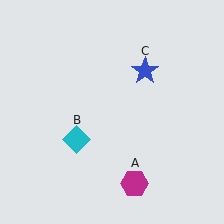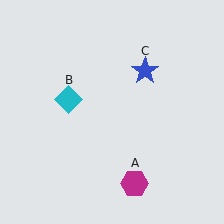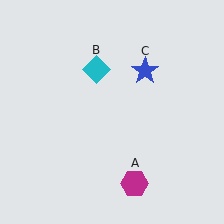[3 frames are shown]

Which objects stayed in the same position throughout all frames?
Magenta hexagon (object A) and blue star (object C) remained stationary.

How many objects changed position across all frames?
1 object changed position: cyan diamond (object B).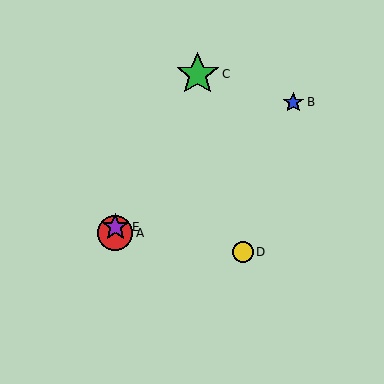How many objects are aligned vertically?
2 objects (A, E) are aligned vertically.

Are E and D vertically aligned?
No, E is at x≈115 and D is at x≈243.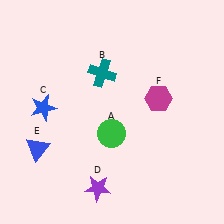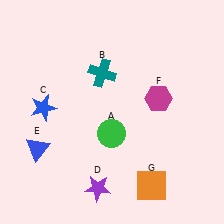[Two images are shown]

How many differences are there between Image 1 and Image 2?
There is 1 difference between the two images.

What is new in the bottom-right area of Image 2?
An orange square (G) was added in the bottom-right area of Image 2.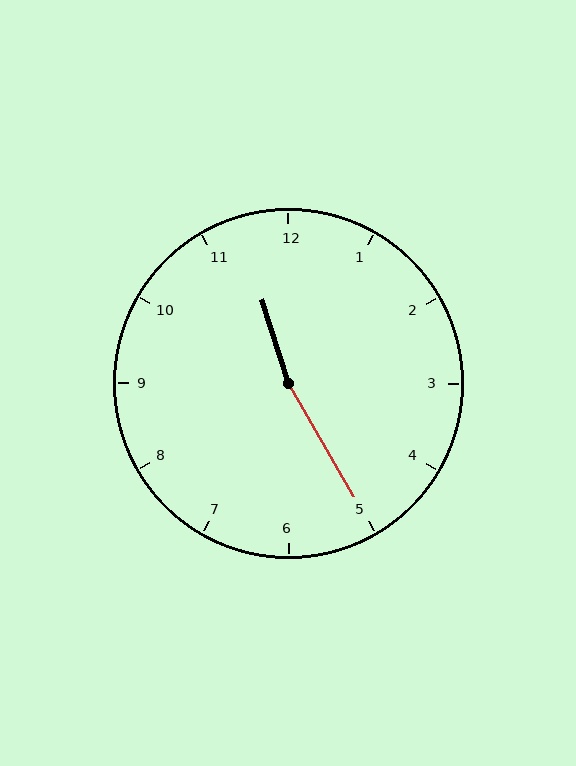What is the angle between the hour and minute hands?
Approximately 168 degrees.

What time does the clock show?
11:25.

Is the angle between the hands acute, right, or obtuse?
It is obtuse.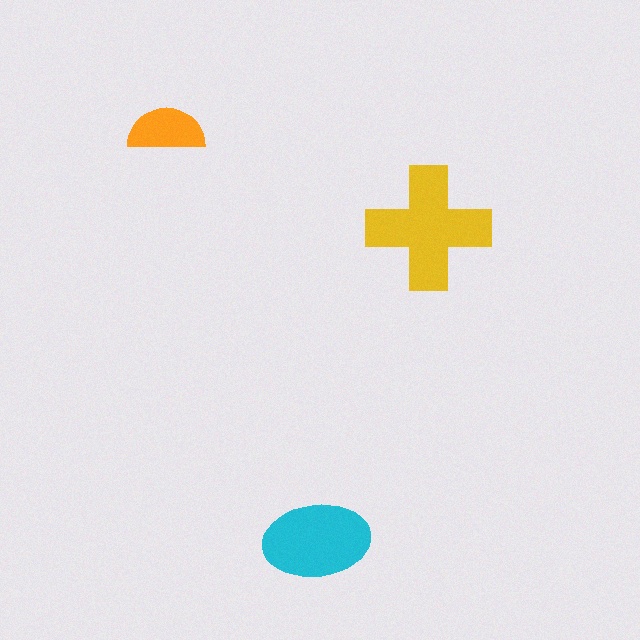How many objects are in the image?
There are 3 objects in the image.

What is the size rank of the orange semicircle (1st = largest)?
3rd.